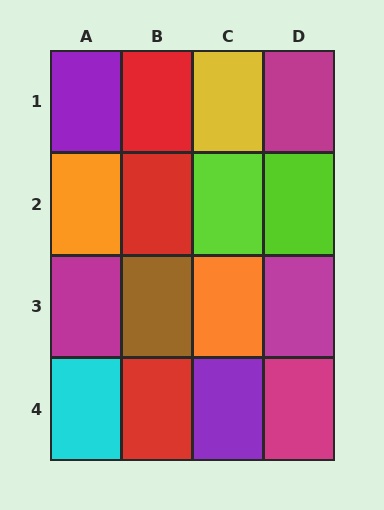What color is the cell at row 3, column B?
Brown.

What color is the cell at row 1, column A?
Purple.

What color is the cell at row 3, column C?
Orange.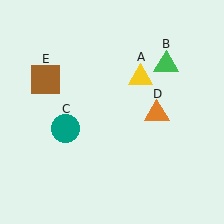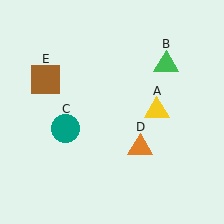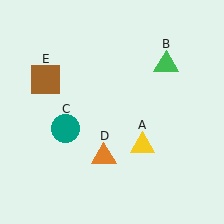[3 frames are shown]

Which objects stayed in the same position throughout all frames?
Green triangle (object B) and teal circle (object C) and brown square (object E) remained stationary.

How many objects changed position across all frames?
2 objects changed position: yellow triangle (object A), orange triangle (object D).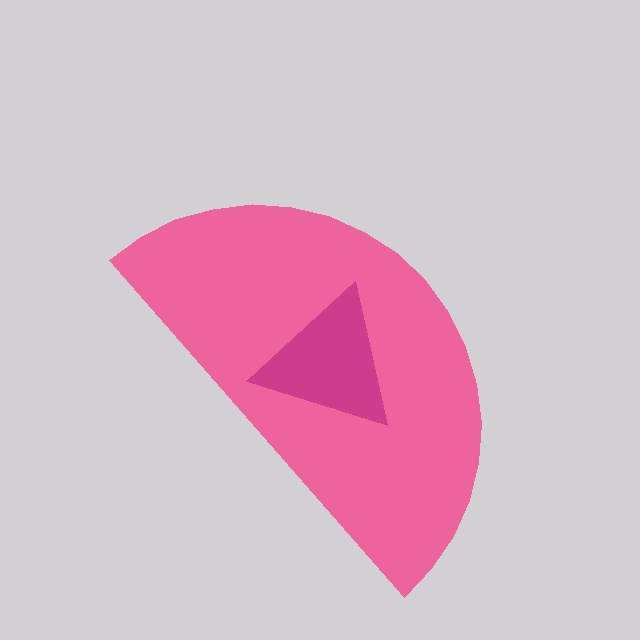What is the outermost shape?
The pink semicircle.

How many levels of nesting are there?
2.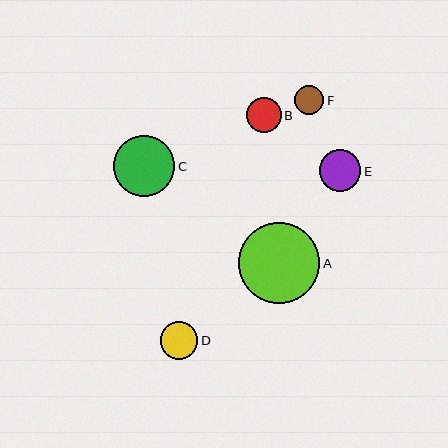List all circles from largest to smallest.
From largest to smallest: A, C, E, D, B, F.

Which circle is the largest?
Circle A is the largest with a size of approximately 81 pixels.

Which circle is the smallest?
Circle F is the smallest with a size of approximately 29 pixels.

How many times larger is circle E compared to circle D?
Circle E is approximately 1.1 times the size of circle D.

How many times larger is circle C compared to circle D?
Circle C is approximately 1.6 times the size of circle D.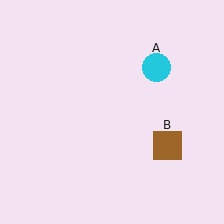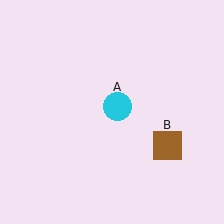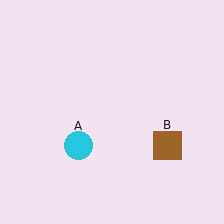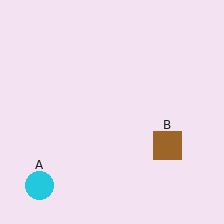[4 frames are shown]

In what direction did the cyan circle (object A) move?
The cyan circle (object A) moved down and to the left.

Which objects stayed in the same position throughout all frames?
Brown square (object B) remained stationary.